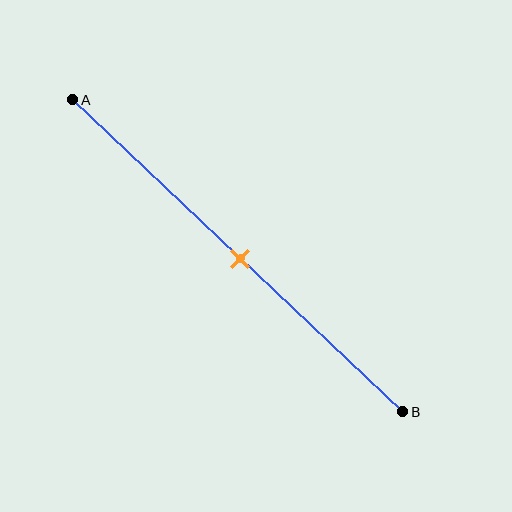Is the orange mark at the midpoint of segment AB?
Yes, the mark is approximately at the midpoint.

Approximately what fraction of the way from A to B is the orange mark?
The orange mark is approximately 50% of the way from A to B.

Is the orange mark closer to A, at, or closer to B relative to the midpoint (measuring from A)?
The orange mark is approximately at the midpoint of segment AB.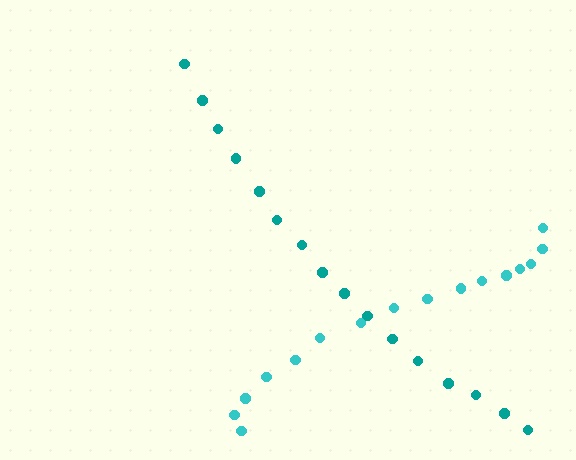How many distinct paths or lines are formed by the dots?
There are 2 distinct paths.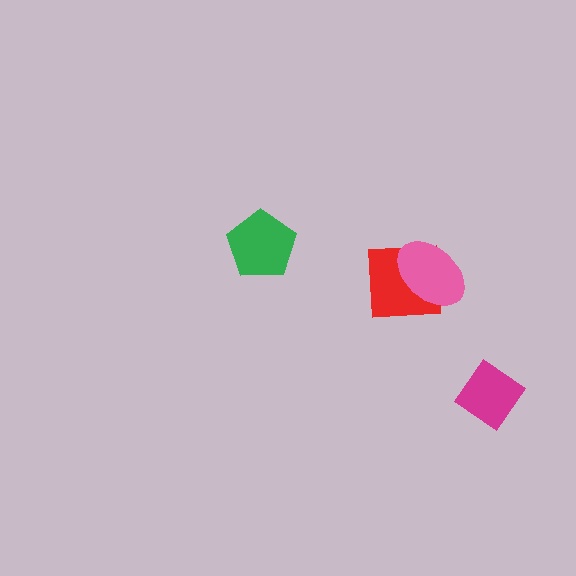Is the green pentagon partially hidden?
No, no other shape covers it.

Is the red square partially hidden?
Yes, it is partially covered by another shape.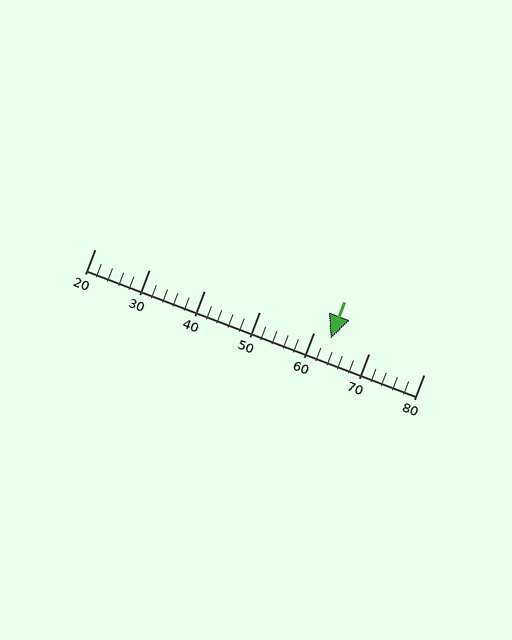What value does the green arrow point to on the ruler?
The green arrow points to approximately 63.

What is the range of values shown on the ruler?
The ruler shows values from 20 to 80.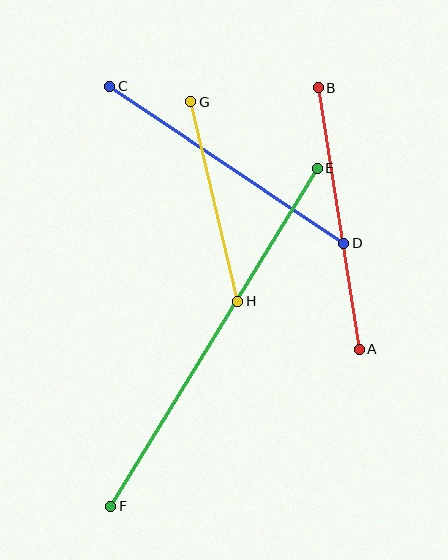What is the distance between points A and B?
The distance is approximately 264 pixels.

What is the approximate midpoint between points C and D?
The midpoint is at approximately (227, 165) pixels.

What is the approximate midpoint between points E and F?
The midpoint is at approximately (214, 337) pixels.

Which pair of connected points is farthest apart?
Points E and F are farthest apart.